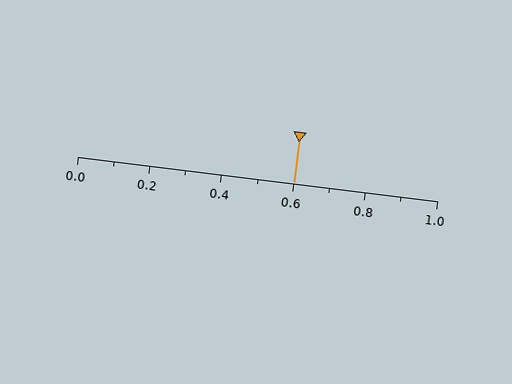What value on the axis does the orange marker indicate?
The marker indicates approximately 0.6.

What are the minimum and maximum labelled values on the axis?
The axis runs from 0.0 to 1.0.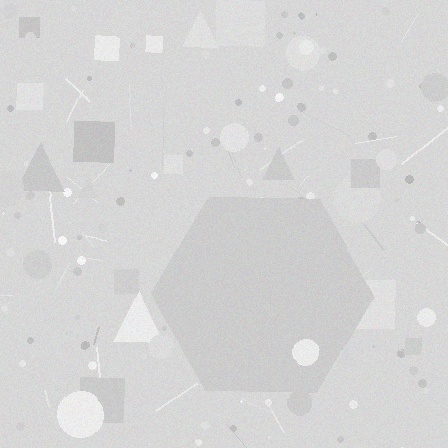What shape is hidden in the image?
A hexagon is hidden in the image.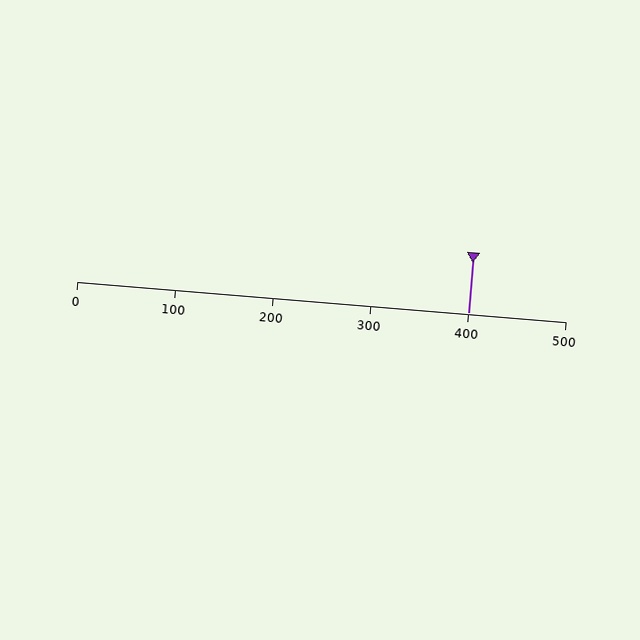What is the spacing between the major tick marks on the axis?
The major ticks are spaced 100 apart.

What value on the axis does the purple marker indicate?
The marker indicates approximately 400.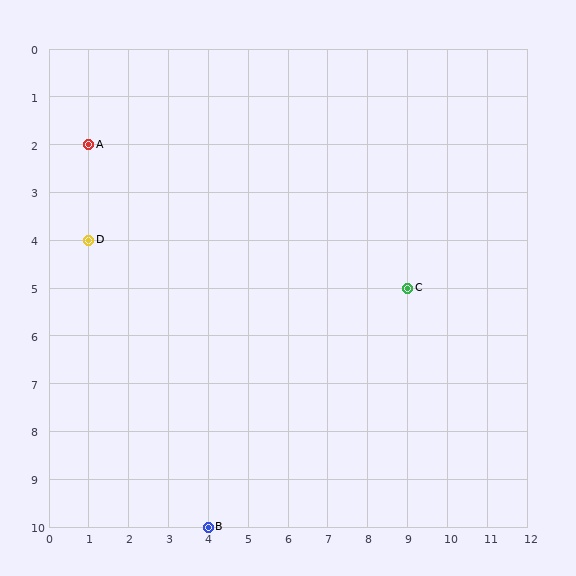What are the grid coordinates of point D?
Point D is at grid coordinates (1, 4).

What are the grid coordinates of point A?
Point A is at grid coordinates (1, 2).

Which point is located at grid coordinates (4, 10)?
Point B is at (4, 10).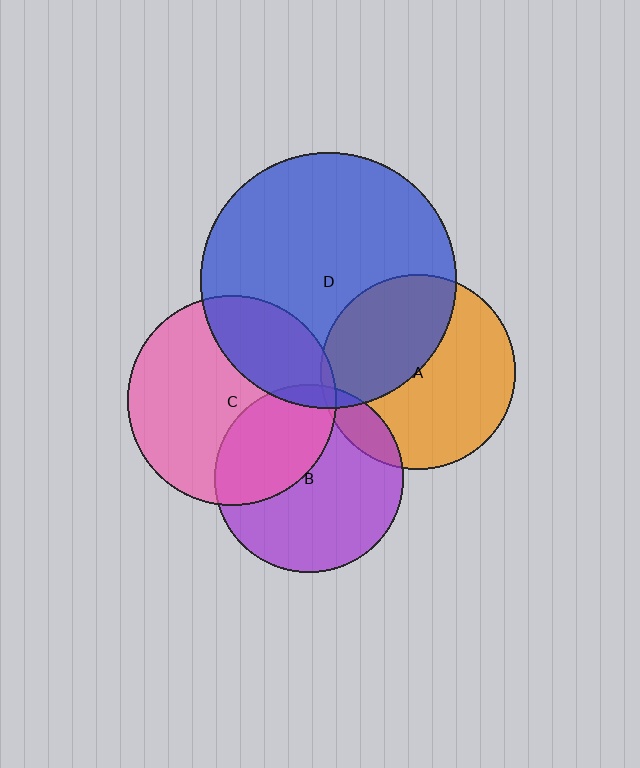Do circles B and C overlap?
Yes.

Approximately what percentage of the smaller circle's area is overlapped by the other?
Approximately 35%.